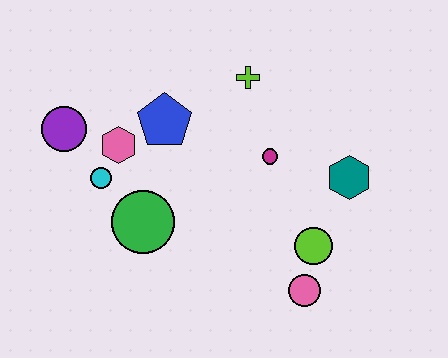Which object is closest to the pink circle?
The lime circle is closest to the pink circle.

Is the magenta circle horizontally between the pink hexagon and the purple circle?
No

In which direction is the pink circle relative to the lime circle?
The pink circle is below the lime circle.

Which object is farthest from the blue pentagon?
The pink circle is farthest from the blue pentagon.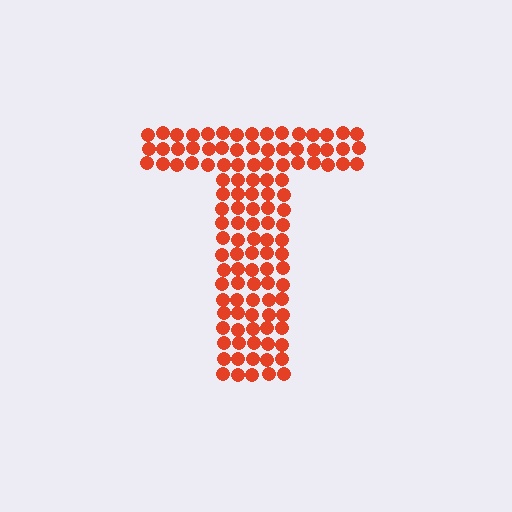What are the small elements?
The small elements are circles.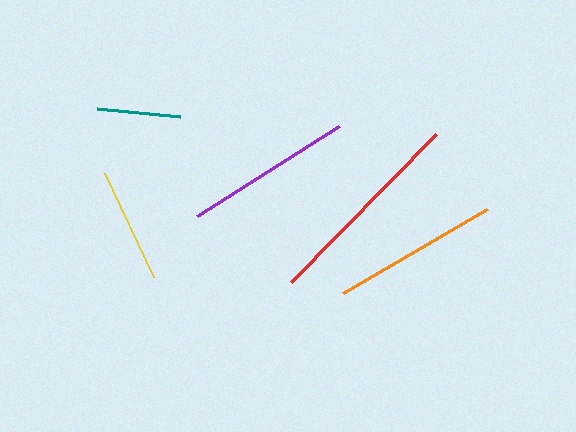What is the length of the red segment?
The red segment is approximately 207 pixels long.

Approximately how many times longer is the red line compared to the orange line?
The red line is approximately 1.2 times the length of the orange line.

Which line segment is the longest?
The red line is the longest at approximately 207 pixels.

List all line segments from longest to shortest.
From longest to shortest: red, purple, orange, yellow, teal.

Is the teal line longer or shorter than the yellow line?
The yellow line is longer than the teal line.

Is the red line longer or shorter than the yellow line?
The red line is longer than the yellow line.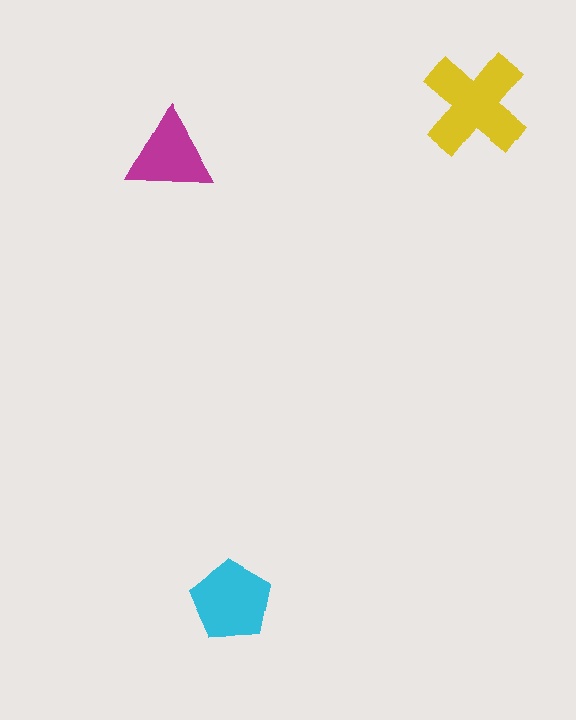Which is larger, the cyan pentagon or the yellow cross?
The yellow cross.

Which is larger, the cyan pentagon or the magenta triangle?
The cyan pentagon.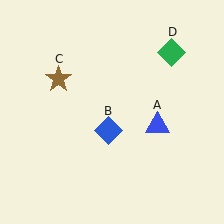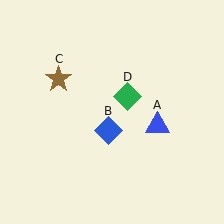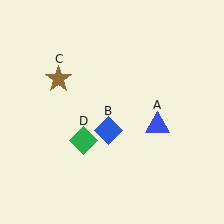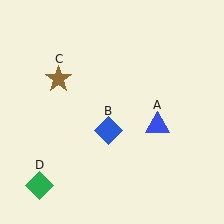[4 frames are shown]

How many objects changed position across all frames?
1 object changed position: green diamond (object D).